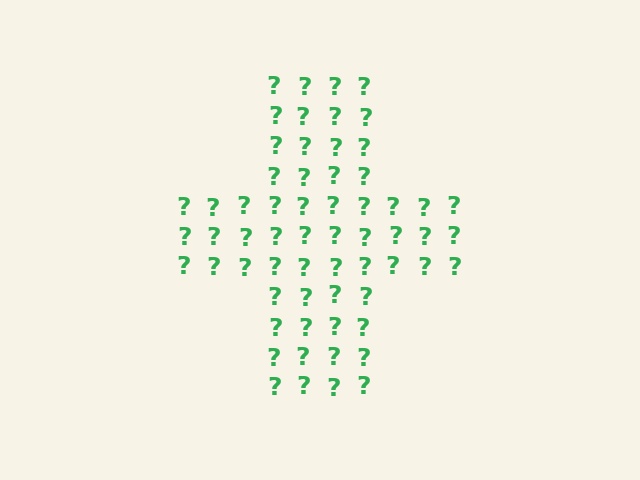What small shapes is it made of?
It is made of small question marks.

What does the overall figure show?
The overall figure shows a cross.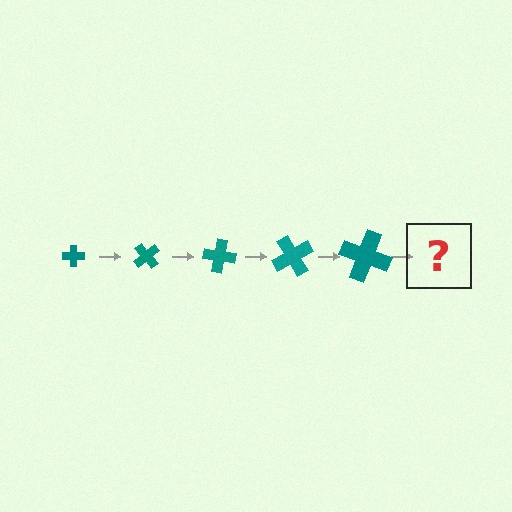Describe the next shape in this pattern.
It should be a cross, larger than the previous one and rotated 250 degrees from the start.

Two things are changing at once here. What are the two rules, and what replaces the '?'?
The two rules are that the cross grows larger each step and it rotates 50 degrees each step. The '?' should be a cross, larger than the previous one and rotated 250 degrees from the start.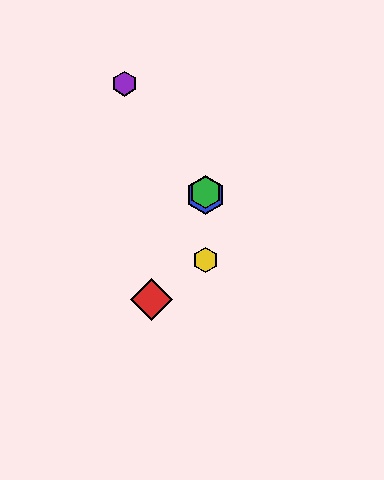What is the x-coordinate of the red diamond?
The red diamond is at x≈152.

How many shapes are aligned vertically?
3 shapes (the blue hexagon, the green hexagon, the yellow hexagon) are aligned vertically.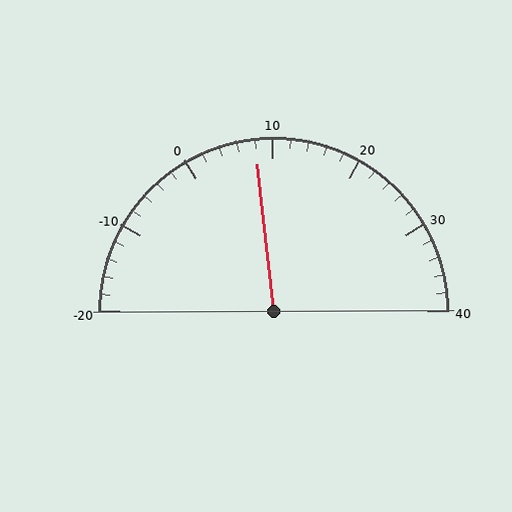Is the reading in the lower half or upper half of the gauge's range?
The reading is in the lower half of the range (-20 to 40).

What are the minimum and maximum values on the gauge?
The gauge ranges from -20 to 40.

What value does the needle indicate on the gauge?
The needle indicates approximately 8.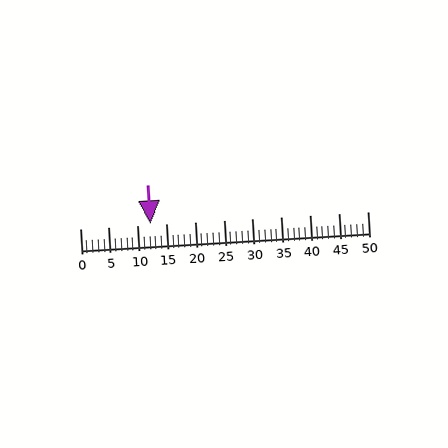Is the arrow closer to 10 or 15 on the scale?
The arrow is closer to 10.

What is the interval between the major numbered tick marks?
The major tick marks are spaced 5 units apart.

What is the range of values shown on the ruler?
The ruler shows values from 0 to 50.